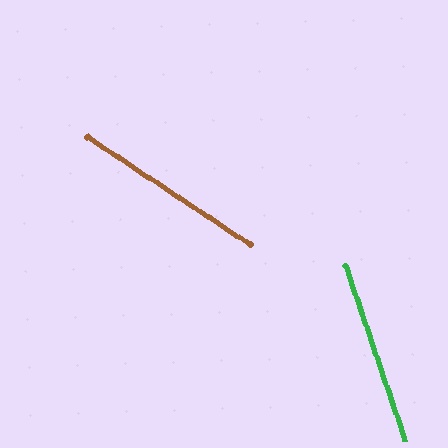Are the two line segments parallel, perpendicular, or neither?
Neither parallel nor perpendicular — they differ by about 38°.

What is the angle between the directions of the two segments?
Approximately 38 degrees.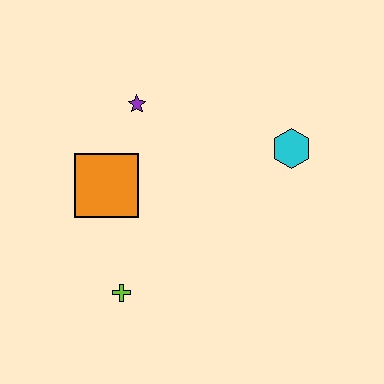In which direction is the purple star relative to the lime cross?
The purple star is above the lime cross.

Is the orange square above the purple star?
No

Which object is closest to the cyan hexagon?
The purple star is closest to the cyan hexagon.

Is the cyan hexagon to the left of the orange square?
No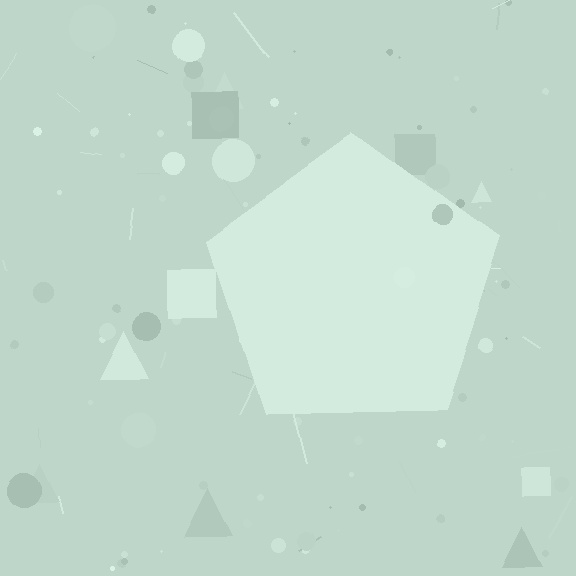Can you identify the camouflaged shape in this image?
The camouflaged shape is a pentagon.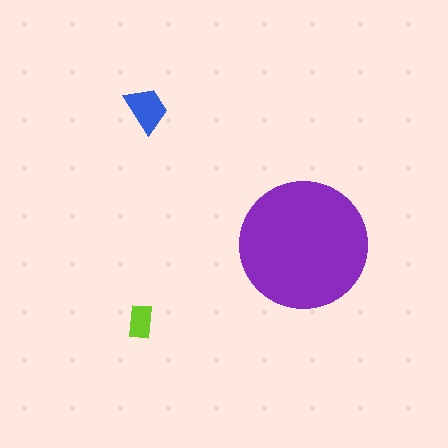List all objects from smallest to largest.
The lime rectangle, the blue trapezoid, the purple circle.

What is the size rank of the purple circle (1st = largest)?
1st.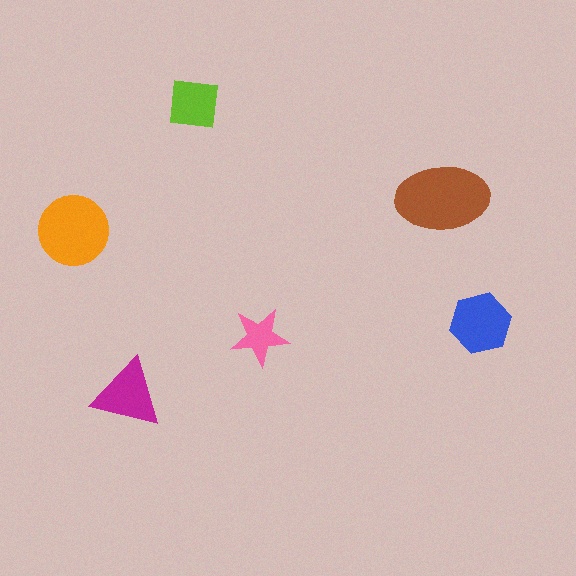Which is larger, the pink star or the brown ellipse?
The brown ellipse.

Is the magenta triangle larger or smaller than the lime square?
Larger.